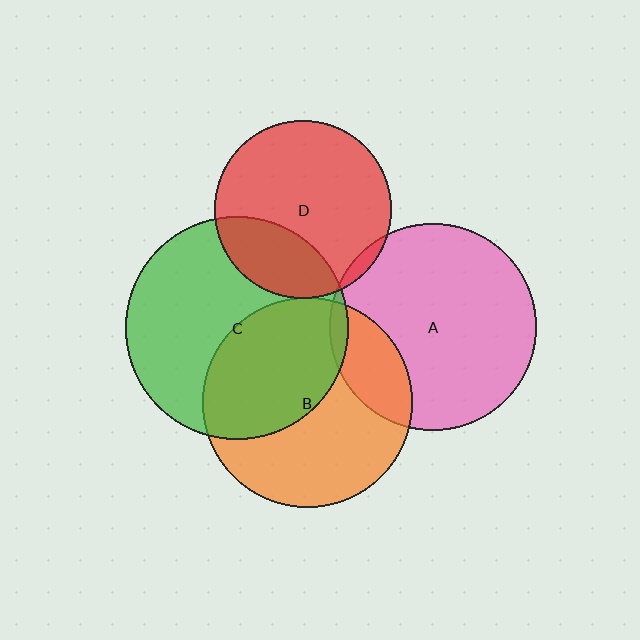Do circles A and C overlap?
Yes.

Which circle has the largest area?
Circle C (green).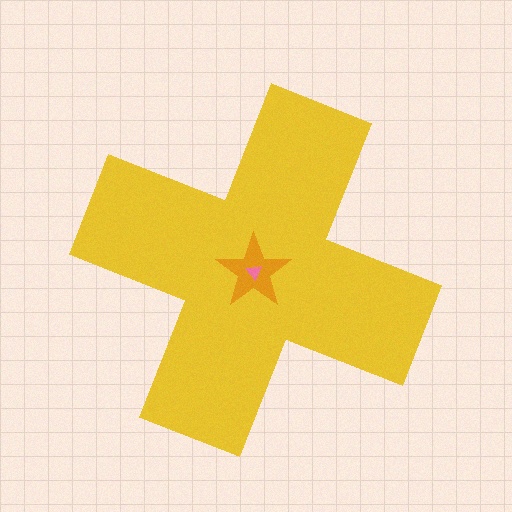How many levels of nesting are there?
3.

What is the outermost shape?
The yellow cross.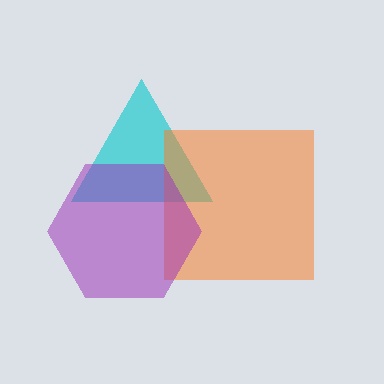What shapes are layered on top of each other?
The layered shapes are: a cyan triangle, an orange square, a purple hexagon.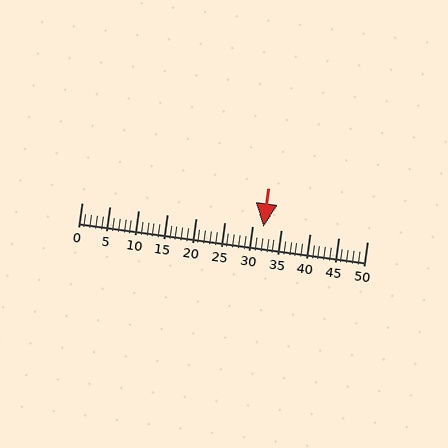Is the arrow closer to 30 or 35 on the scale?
The arrow is closer to 30.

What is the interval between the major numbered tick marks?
The major tick marks are spaced 5 units apart.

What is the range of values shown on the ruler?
The ruler shows values from 0 to 50.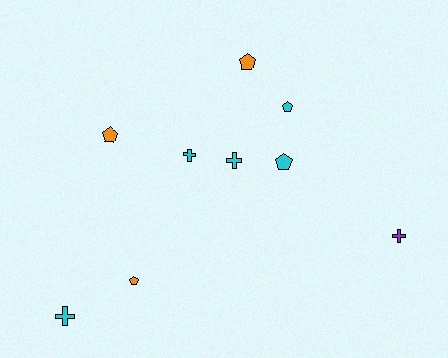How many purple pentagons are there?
There are no purple pentagons.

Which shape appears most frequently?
Pentagon, with 5 objects.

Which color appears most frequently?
Cyan, with 5 objects.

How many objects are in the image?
There are 9 objects.